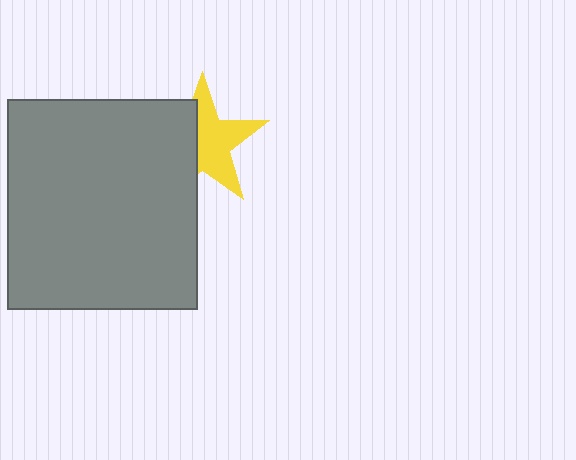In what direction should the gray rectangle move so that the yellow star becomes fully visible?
The gray rectangle should move left. That is the shortest direction to clear the overlap and leave the yellow star fully visible.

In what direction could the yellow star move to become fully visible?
The yellow star could move right. That would shift it out from behind the gray rectangle entirely.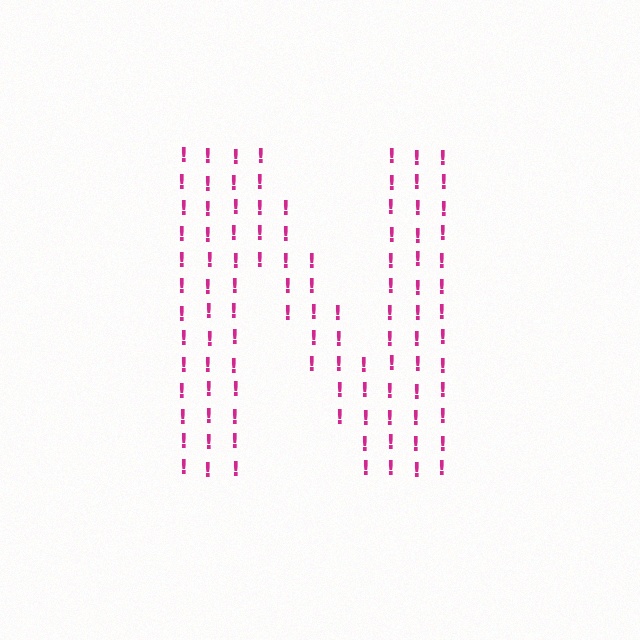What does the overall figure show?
The overall figure shows the letter N.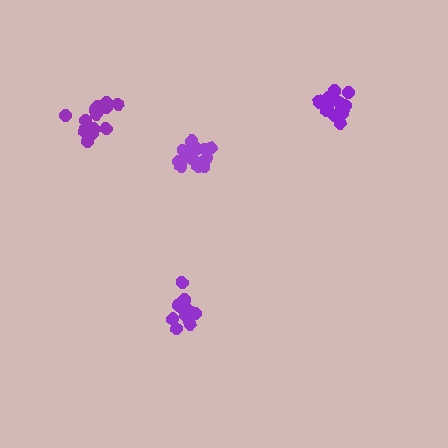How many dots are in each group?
Group 1: 15 dots, Group 2: 15 dots, Group 3: 13 dots, Group 4: 11 dots (54 total).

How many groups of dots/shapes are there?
There are 4 groups.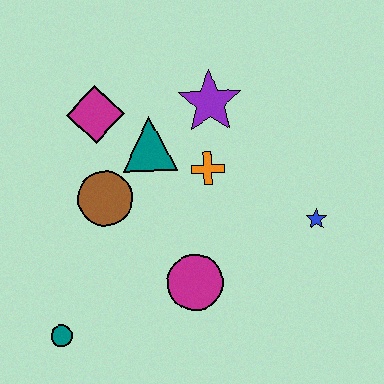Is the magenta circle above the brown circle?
No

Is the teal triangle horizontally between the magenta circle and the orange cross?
No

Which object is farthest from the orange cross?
The teal circle is farthest from the orange cross.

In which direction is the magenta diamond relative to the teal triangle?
The magenta diamond is to the left of the teal triangle.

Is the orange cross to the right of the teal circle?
Yes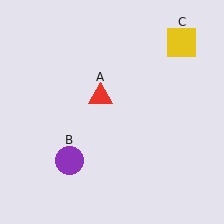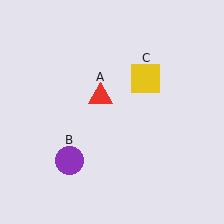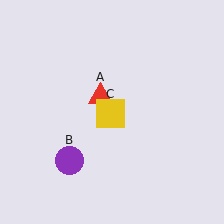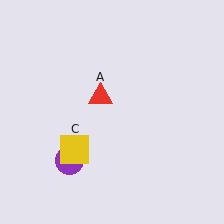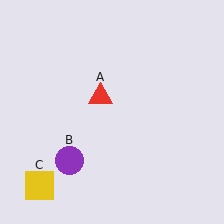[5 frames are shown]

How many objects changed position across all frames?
1 object changed position: yellow square (object C).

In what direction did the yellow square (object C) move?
The yellow square (object C) moved down and to the left.